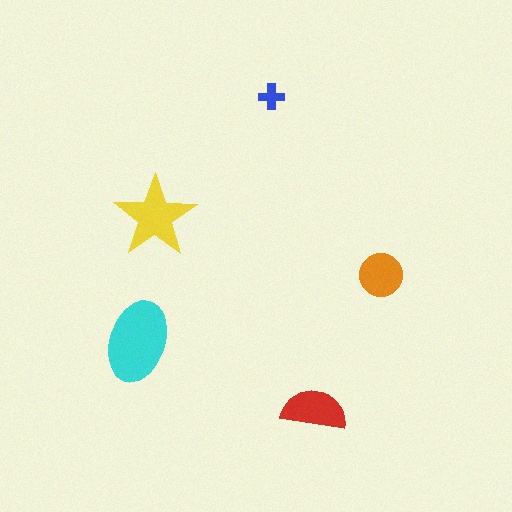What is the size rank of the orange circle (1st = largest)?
4th.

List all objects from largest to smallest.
The cyan ellipse, the yellow star, the red semicircle, the orange circle, the blue cross.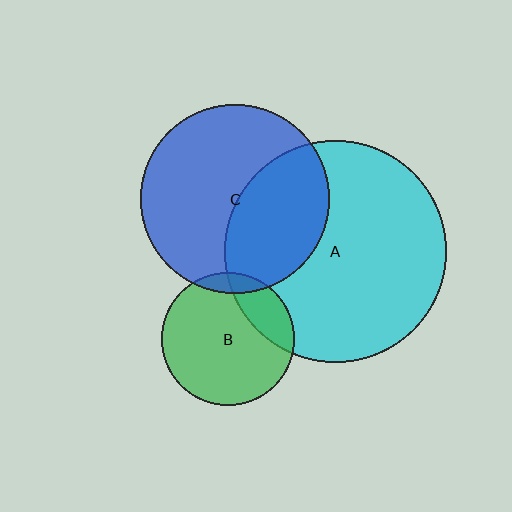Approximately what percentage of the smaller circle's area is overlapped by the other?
Approximately 20%.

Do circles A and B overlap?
Yes.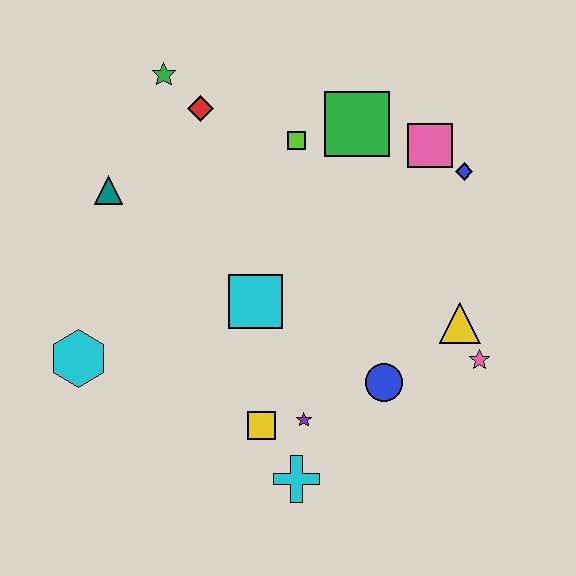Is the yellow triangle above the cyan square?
No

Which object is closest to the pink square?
The blue diamond is closest to the pink square.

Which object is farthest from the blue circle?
The green star is farthest from the blue circle.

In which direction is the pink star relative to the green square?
The pink star is below the green square.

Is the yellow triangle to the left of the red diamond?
No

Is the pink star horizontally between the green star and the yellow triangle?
No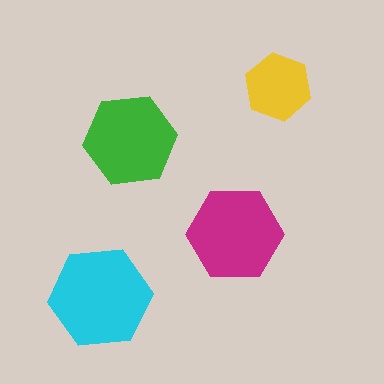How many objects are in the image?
There are 4 objects in the image.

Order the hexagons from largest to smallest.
the cyan one, the magenta one, the green one, the yellow one.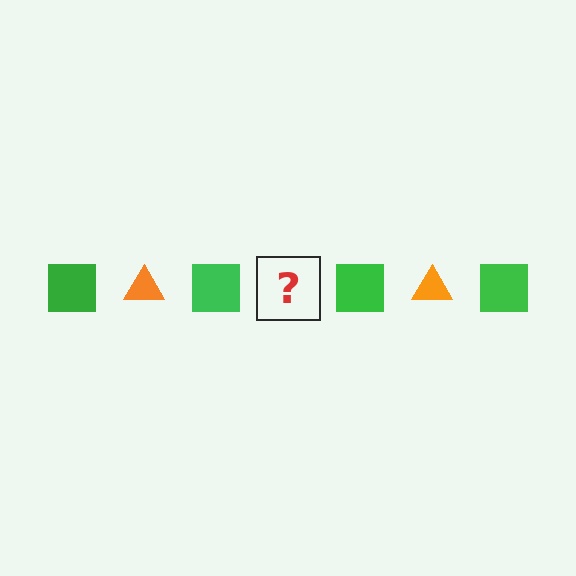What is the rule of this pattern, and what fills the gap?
The rule is that the pattern alternates between green square and orange triangle. The gap should be filled with an orange triangle.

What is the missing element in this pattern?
The missing element is an orange triangle.